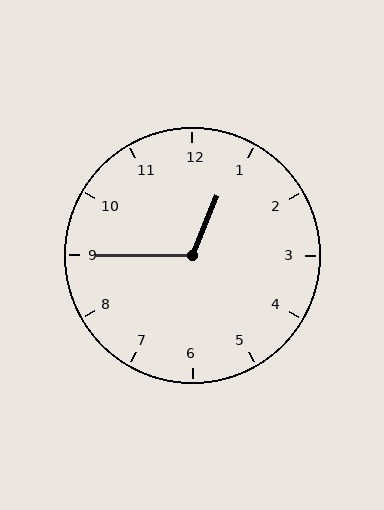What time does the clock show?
12:45.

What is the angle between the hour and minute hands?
Approximately 112 degrees.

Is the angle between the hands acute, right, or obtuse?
It is obtuse.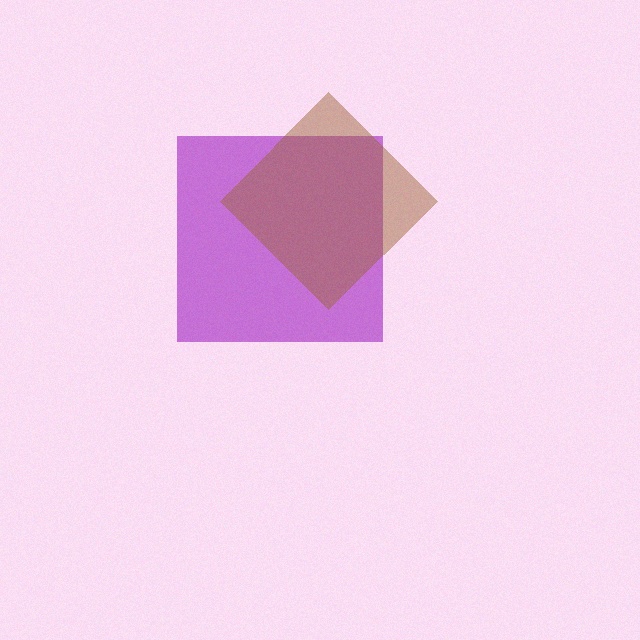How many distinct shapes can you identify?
There are 2 distinct shapes: a purple square, a brown diamond.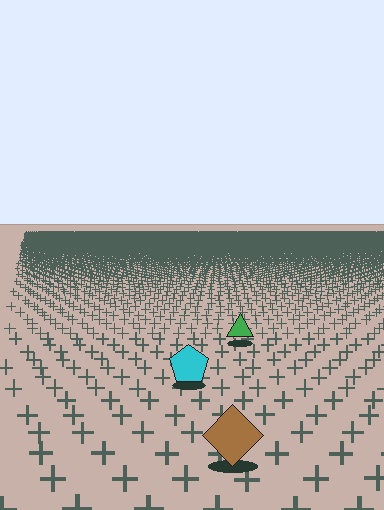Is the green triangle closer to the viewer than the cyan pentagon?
No. The cyan pentagon is closer — you can tell from the texture gradient: the ground texture is coarser near it.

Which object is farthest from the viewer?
The green triangle is farthest from the viewer. It appears smaller and the ground texture around it is denser.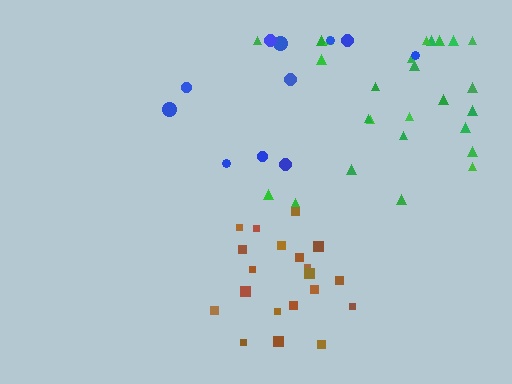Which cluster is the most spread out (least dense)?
Blue.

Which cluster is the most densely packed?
Brown.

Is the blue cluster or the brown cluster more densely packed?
Brown.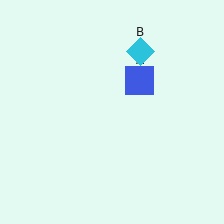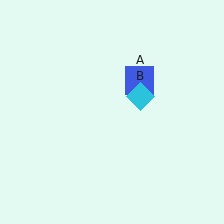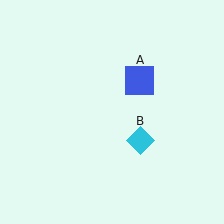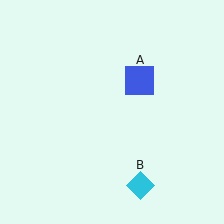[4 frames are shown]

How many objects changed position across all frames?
1 object changed position: cyan diamond (object B).